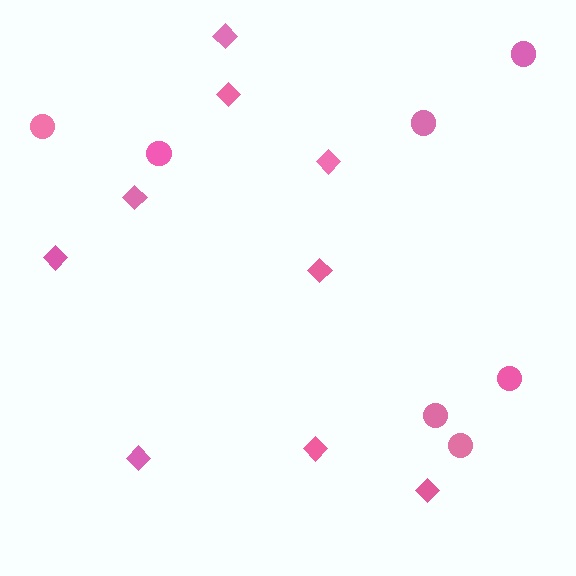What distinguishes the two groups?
There are 2 groups: one group of circles (7) and one group of diamonds (9).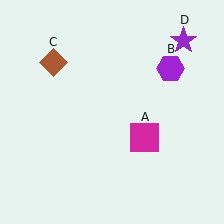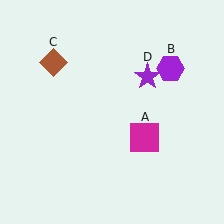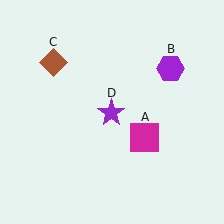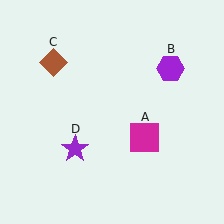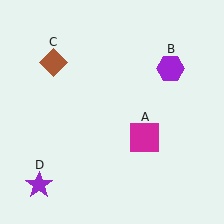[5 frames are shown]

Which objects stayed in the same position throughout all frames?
Magenta square (object A) and purple hexagon (object B) and brown diamond (object C) remained stationary.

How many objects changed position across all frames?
1 object changed position: purple star (object D).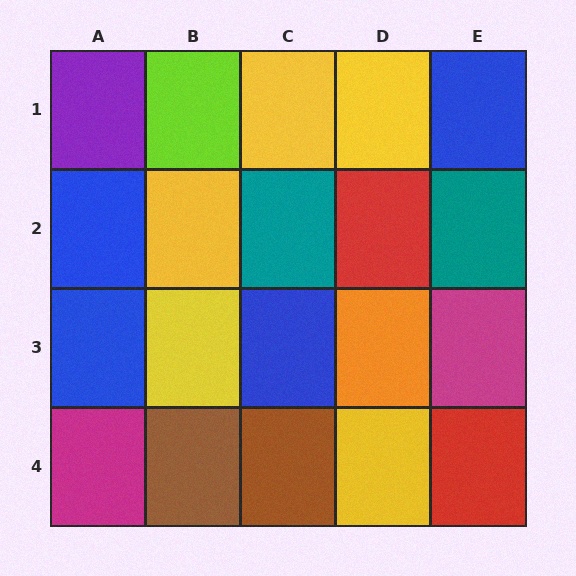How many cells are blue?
4 cells are blue.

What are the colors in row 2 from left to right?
Blue, yellow, teal, red, teal.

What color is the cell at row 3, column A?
Blue.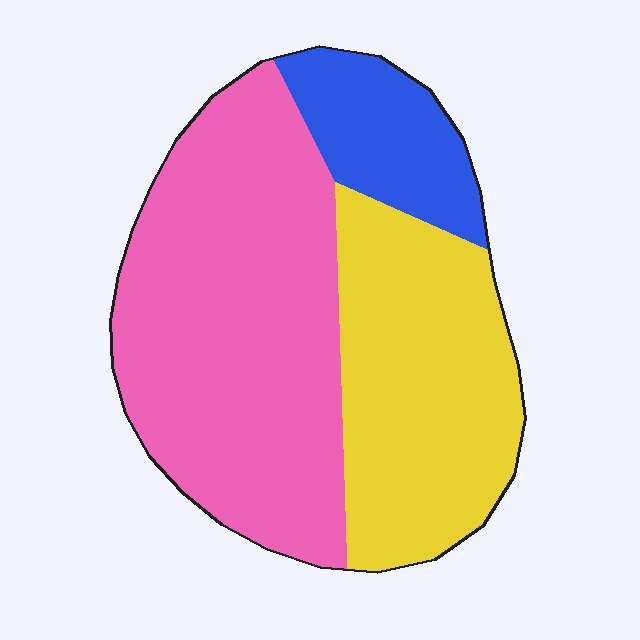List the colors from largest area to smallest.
From largest to smallest: pink, yellow, blue.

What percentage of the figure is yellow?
Yellow takes up about one third (1/3) of the figure.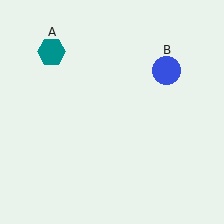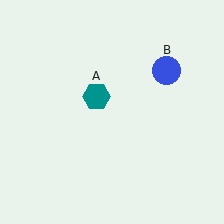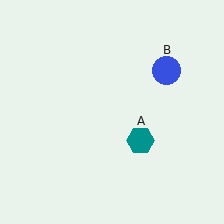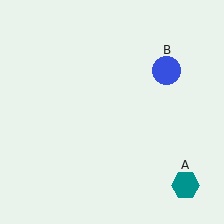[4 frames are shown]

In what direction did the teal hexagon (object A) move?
The teal hexagon (object A) moved down and to the right.